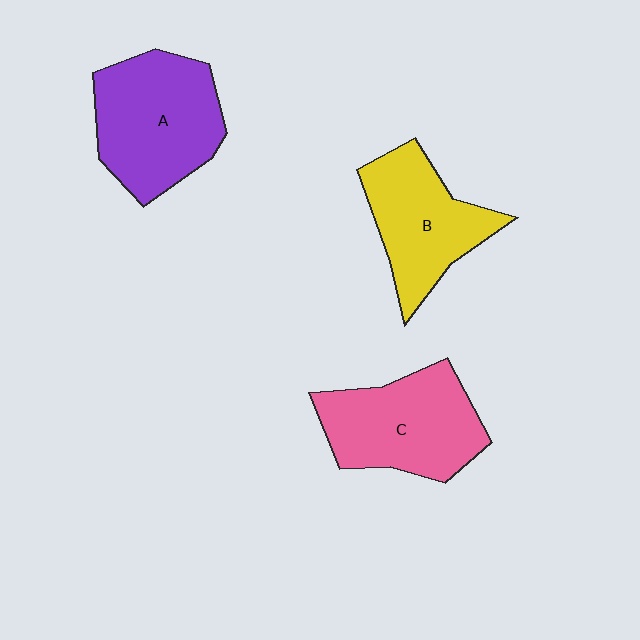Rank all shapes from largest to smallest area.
From largest to smallest: A (purple), C (pink), B (yellow).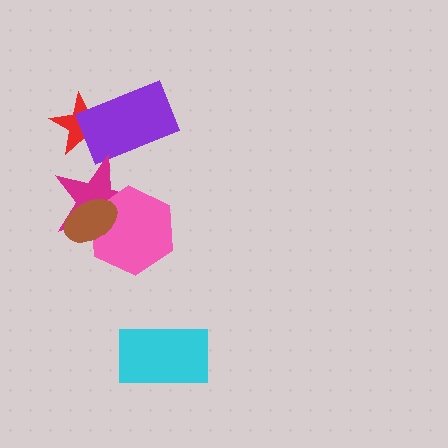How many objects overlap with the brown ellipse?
2 objects overlap with the brown ellipse.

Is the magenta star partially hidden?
Yes, it is partially covered by another shape.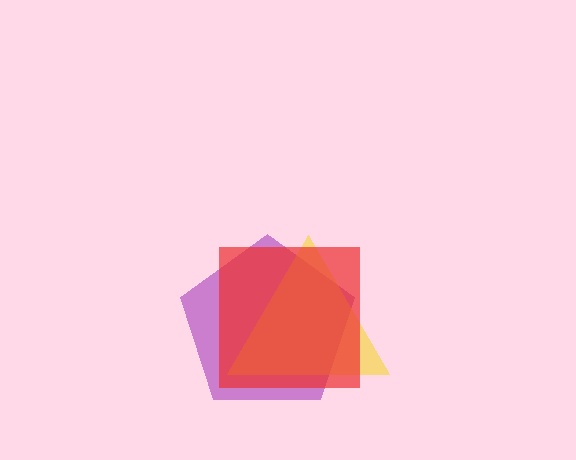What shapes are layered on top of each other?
The layered shapes are: a purple pentagon, a yellow triangle, a red square.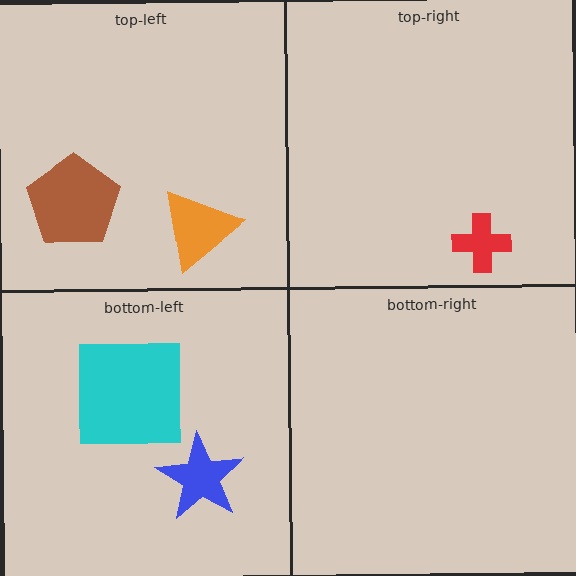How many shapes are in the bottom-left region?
2.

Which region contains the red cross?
The top-right region.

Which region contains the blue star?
The bottom-left region.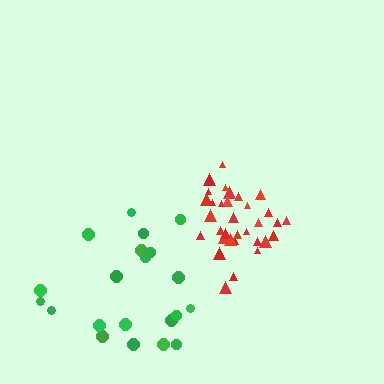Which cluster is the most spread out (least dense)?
Green.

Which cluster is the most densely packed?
Red.